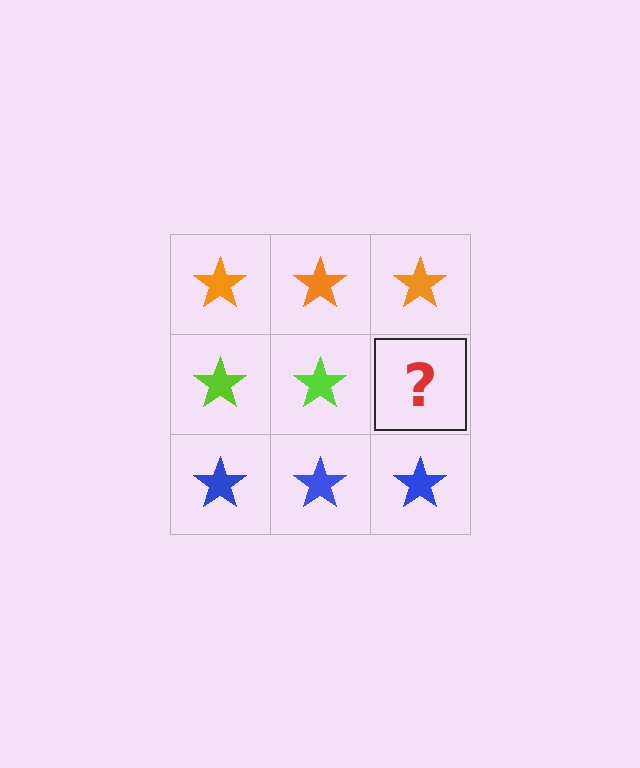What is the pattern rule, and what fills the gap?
The rule is that each row has a consistent color. The gap should be filled with a lime star.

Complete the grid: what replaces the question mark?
The question mark should be replaced with a lime star.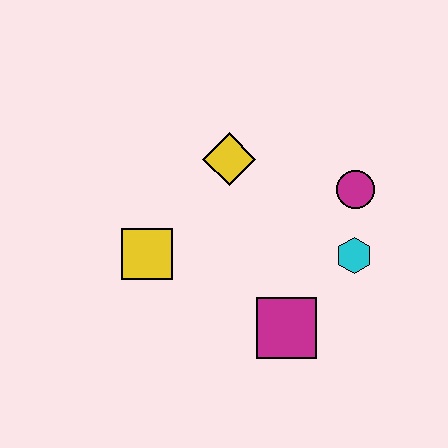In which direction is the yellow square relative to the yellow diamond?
The yellow square is below the yellow diamond.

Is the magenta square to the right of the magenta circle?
No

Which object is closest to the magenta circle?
The cyan hexagon is closest to the magenta circle.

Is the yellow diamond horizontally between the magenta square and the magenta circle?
No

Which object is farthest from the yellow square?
The magenta circle is farthest from the yellow square.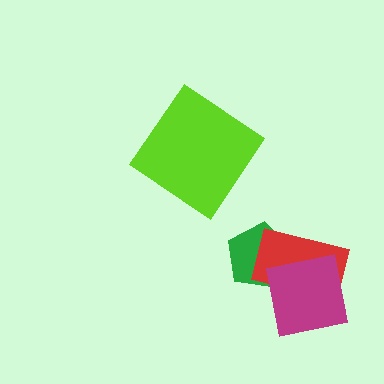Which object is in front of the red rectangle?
The magenta square is in front of the red rectangle.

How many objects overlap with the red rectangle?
2 objects overlap with the red rectangle.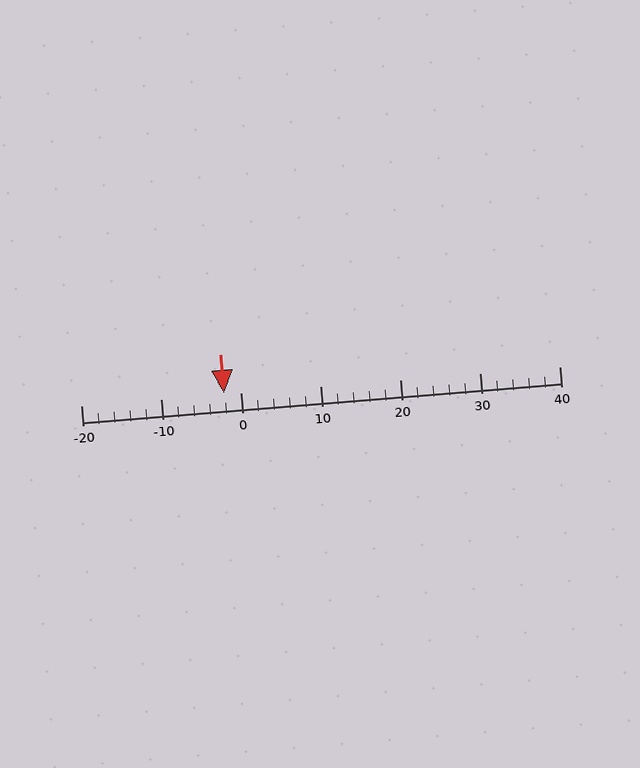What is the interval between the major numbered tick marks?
The major tick marks are spaced 10 units apart.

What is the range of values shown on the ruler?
The ruler shows values from -20 to 40.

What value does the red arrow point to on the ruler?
The red arrow points to approximately -2.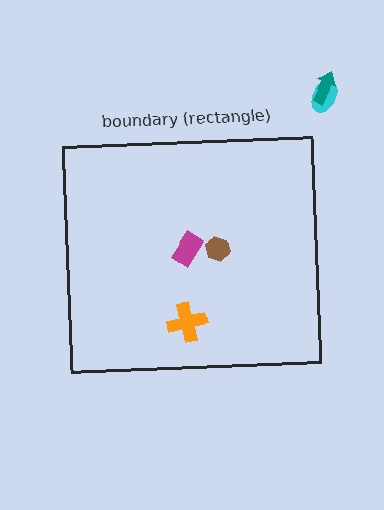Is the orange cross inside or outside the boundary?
Inside.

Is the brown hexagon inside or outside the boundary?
Inside.